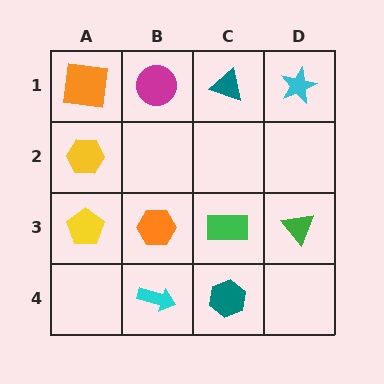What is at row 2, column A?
A yellow hexagon.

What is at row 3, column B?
An orange hexagon.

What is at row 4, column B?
A cyan arrow.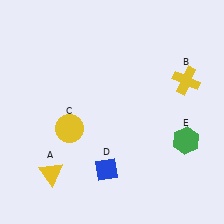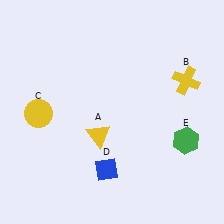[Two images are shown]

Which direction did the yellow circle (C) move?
The yellow circle (C) moved left.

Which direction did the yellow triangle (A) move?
The yellow triangle (A) moved right.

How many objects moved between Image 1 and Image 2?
2 objects moved between the two images.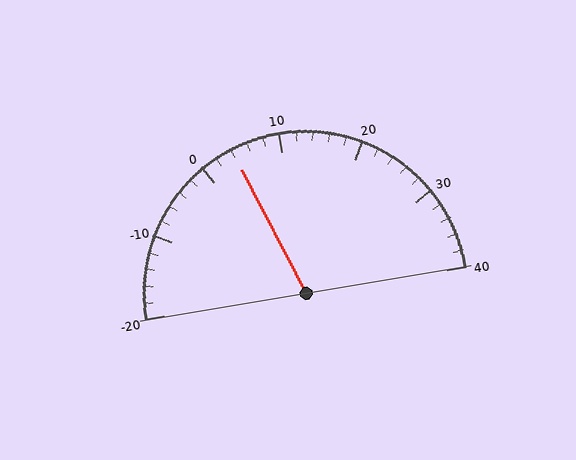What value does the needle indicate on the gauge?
The needle indicates approximately 4.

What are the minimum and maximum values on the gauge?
The gauge ranges from -20 to 40.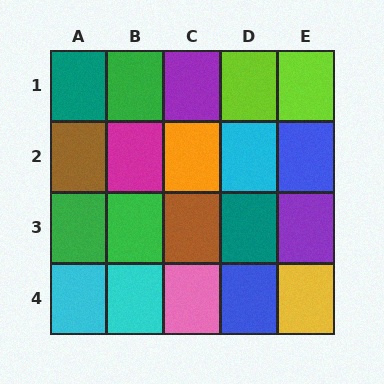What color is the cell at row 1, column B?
Green.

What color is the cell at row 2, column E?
Blue.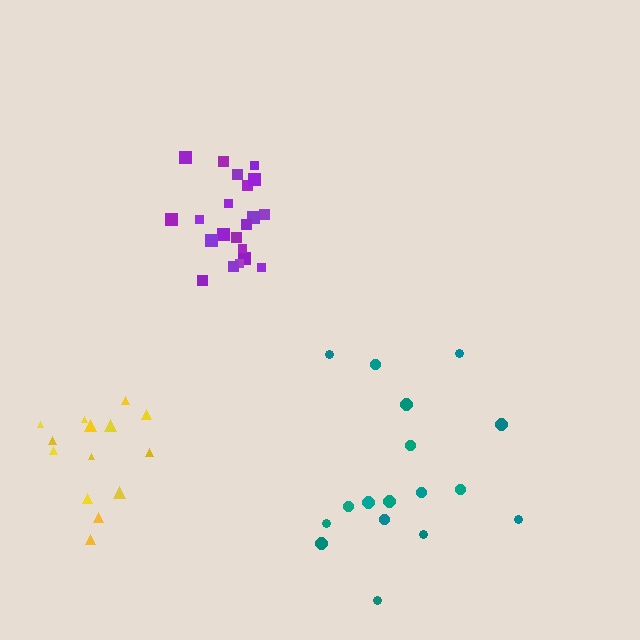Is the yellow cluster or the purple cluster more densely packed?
Yellow.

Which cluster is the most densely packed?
Yellow.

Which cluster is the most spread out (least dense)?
Teal.